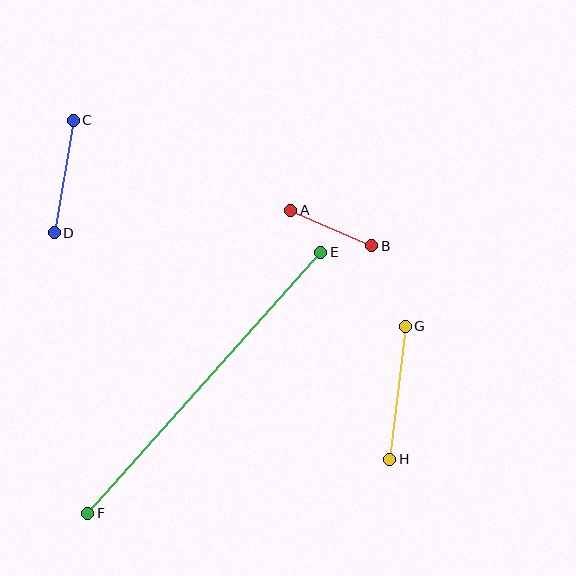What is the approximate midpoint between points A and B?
The midpoint is at approximately (331, 228) pixels.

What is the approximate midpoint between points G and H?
The midpoint is at approximately (398, 393) pixels.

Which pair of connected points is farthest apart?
Points E and F are farthest apart.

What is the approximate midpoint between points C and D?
The midpoint is at approximately (64, 177) pixels.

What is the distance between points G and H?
The distance is approximately 134 pixels.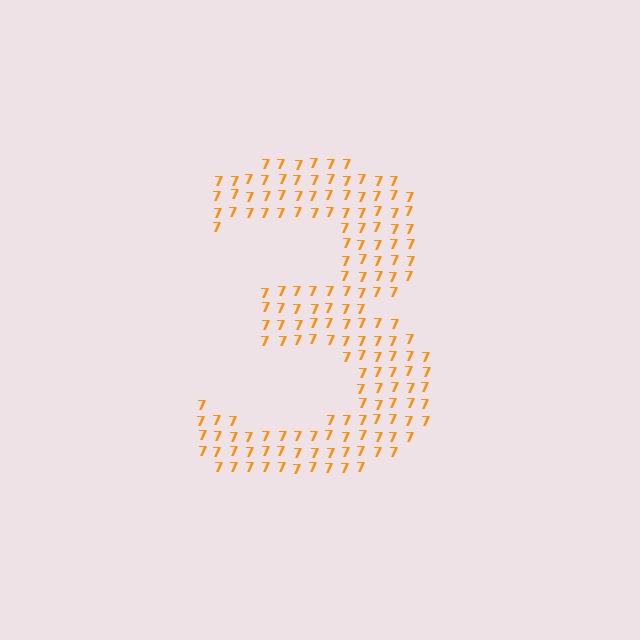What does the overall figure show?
The overall figure shows the digit 3.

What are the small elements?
The small elements are digit 7's.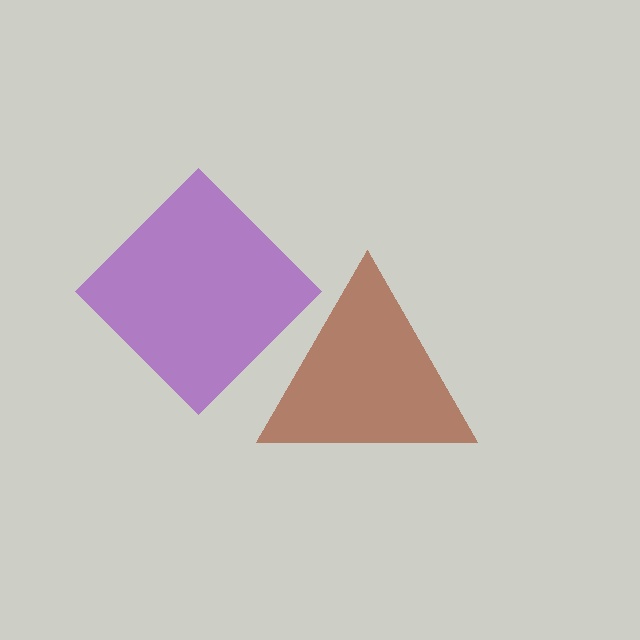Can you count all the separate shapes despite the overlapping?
Yes, there are 2 separate shapes.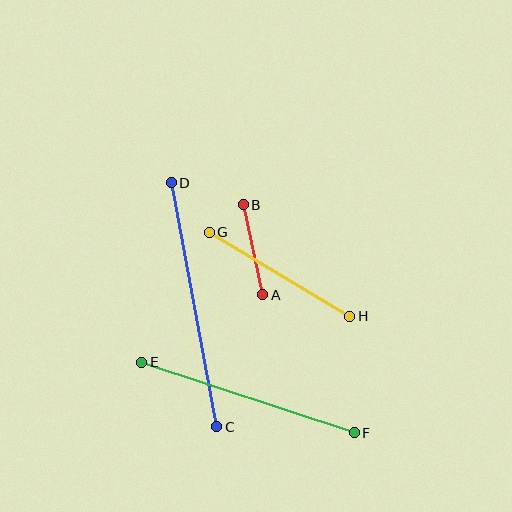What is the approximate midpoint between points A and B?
The midpoint is at approximately (253, 250) pixels.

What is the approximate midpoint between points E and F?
The midpoint is at approximately (248, 398) pixels.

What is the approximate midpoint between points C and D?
The midpoint is at approximately (194, 305) pixels.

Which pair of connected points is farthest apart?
Points C and D are farthest apart.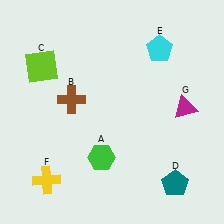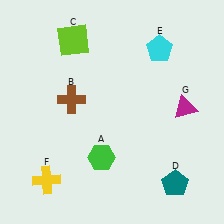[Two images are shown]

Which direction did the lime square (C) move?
The lime square (C) moved right.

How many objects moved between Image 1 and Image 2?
1 object moved between the two images.